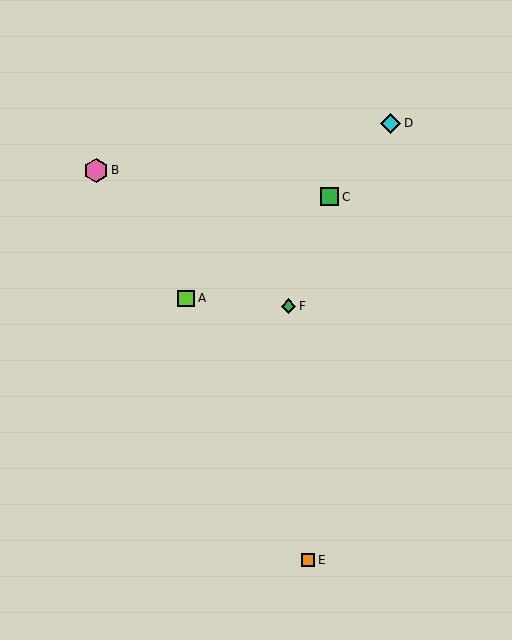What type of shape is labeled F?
Shape F is a green diamond.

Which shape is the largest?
The pink hexagon (labeled B) is the largest.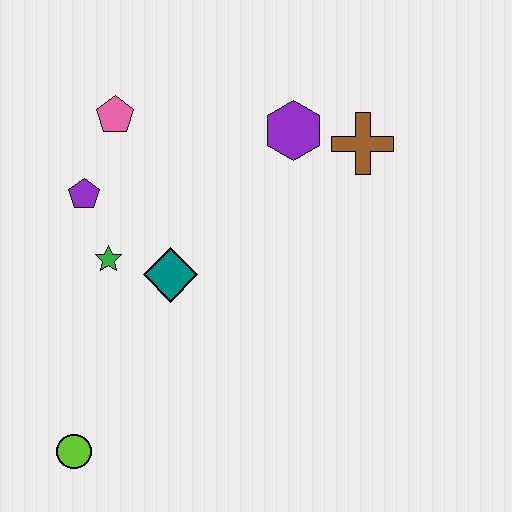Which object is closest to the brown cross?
The purple hexagon is closest to the brown cross.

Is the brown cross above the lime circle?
Yes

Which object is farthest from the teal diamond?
The brown cross is farthest from the teal diamond.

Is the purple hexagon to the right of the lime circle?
Yes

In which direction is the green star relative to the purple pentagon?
The green star is below the purple pentagon.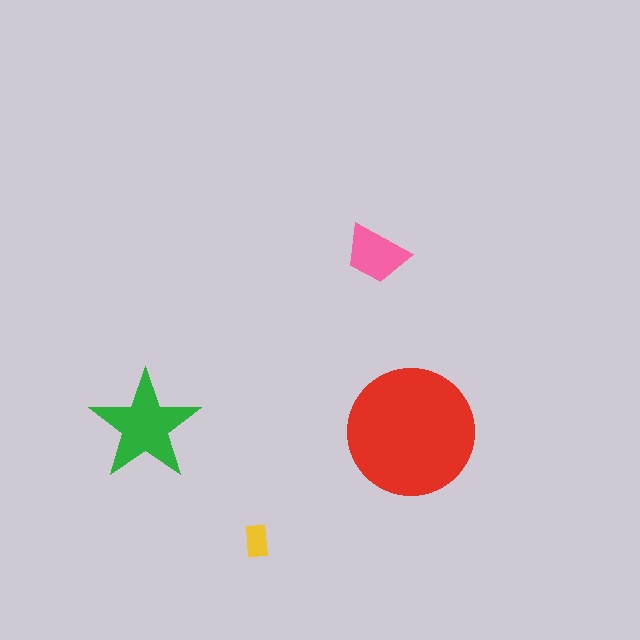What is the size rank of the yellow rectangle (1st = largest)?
4th.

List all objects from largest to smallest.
The red circle, the green star, the pink trapezoid, the yellow rectangle.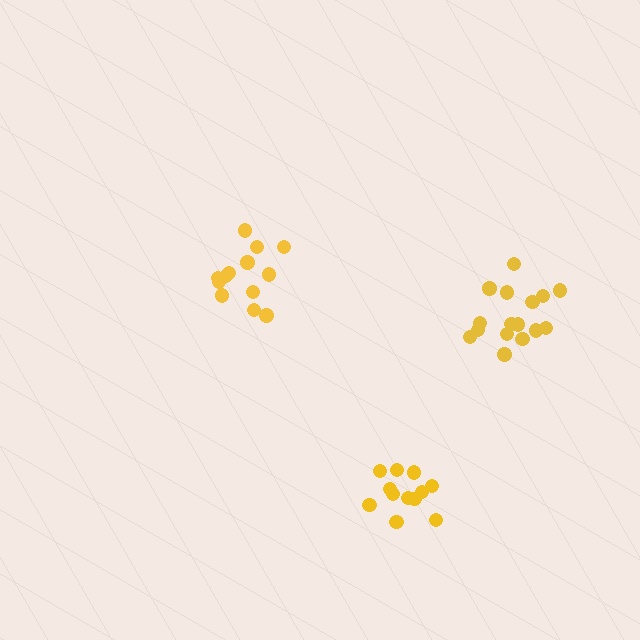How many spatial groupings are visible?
There are 3 spatial groupings.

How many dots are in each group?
Group 1: 13 dots, Group 2: 12 dots, Group 3: 17 dots (42 total).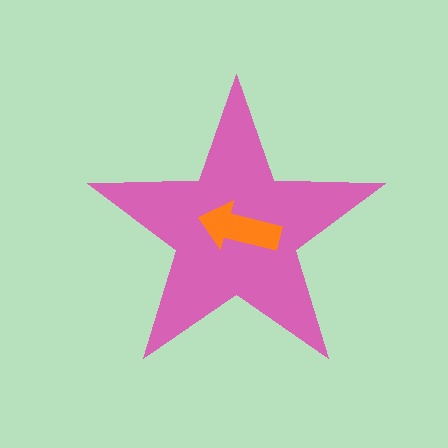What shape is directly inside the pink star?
The orange arrow.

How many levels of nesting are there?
2.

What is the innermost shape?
The orange arrow.